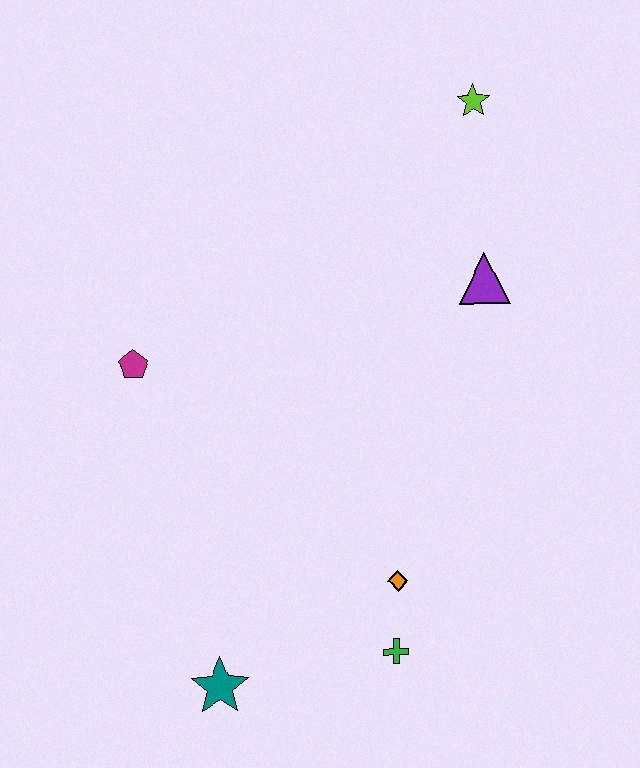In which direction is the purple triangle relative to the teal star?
The purple triangle is above the teal star.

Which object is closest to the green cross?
The orange diamond is closest to the green cross.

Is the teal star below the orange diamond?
Yes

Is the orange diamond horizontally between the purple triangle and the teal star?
Yes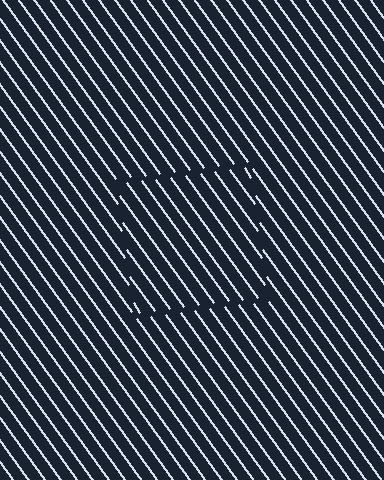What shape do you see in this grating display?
An illusory square. The interior of the shape contains the same grating, shifted by half a period — the contour is defined by the phase discontinuity where line-ends from the inner and outer gratings abut.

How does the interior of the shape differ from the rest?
The interior of the shape contains the same grating, shifted by half a period — the contour is defined by the phase discontinuity where line-ends from the inner and outer gratings abut.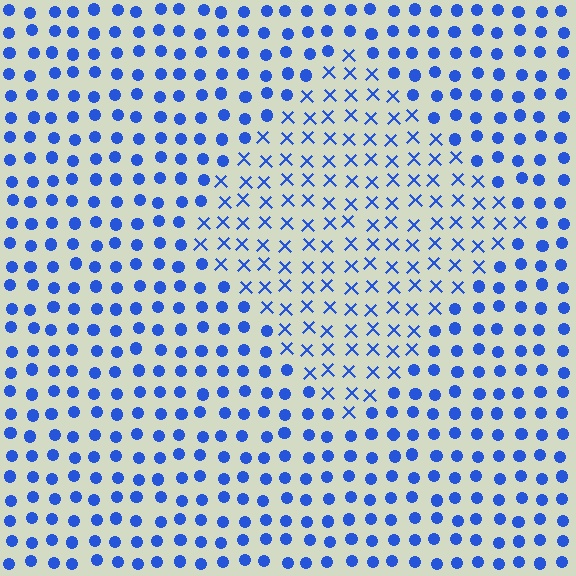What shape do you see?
I see a diamond.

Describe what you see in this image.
The image is filled with small blue elements arranged in a uniform grid. A diamond-shaped region contains X marks, while the surrounding area contains circles. The boundary is defined purely by the change in element shape.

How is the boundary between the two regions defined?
The boundary is defined by a change in element shape: X marks inside vs. circles outside. All elements share the same color and spacing.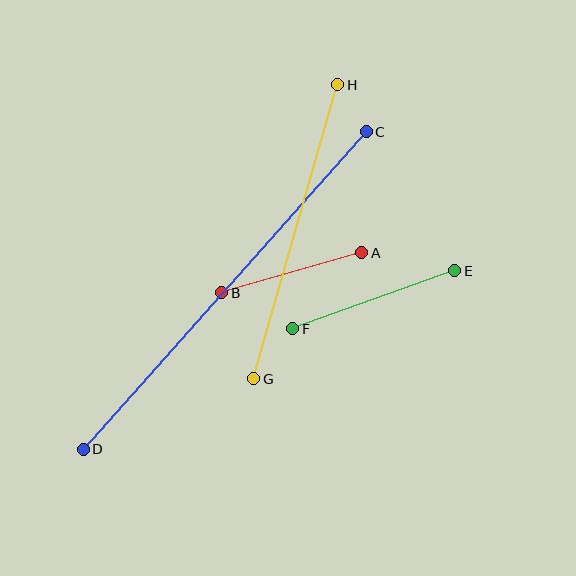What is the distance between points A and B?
The distance is approximately 146 pixels.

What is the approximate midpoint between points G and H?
The midpoint is at approximately (296, 232) pixels.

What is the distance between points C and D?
The distance is approximately 426 pixels.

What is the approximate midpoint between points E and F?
The midpoint is at approximately (374, 300) pixels.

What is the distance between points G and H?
The distance is approximately 305 pixels.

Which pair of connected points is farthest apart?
Points C and D are farthest apart.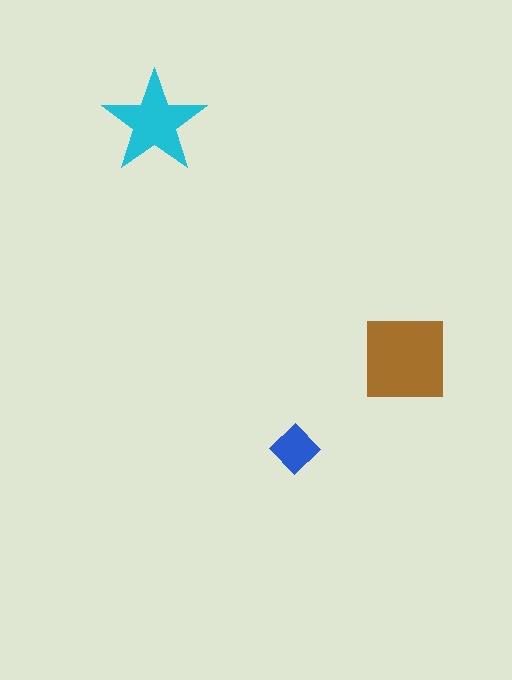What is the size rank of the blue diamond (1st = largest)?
3rd.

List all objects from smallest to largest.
The blue diamond, the cyan star, the brown square.